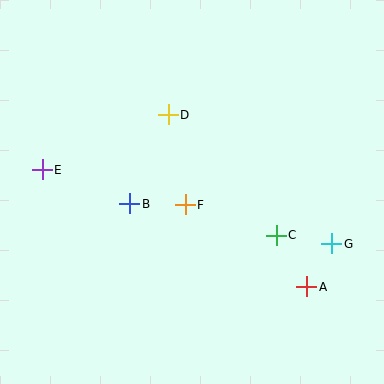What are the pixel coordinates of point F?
Point F is at (185, 205).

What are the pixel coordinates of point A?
Point A is at (307, 287).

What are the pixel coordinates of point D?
Point D is at (168, 115).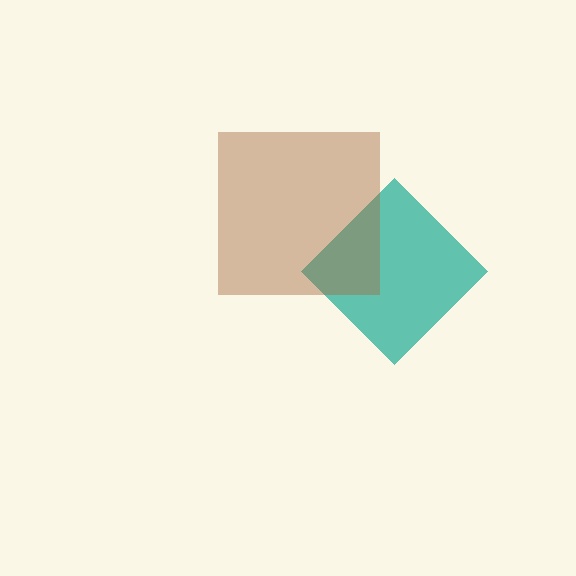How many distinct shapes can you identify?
There are 2 distinct shapes: a teal diamond, a brown square.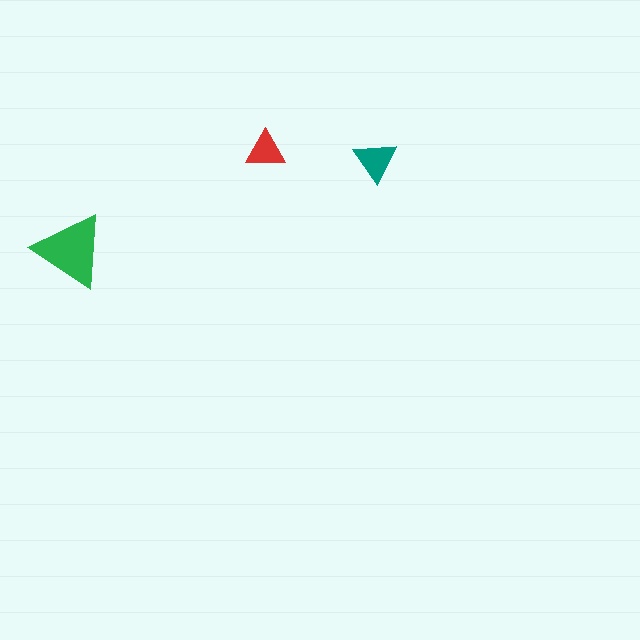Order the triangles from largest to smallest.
the green one, the teal one, the red one.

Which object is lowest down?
The green triangle is bottommost.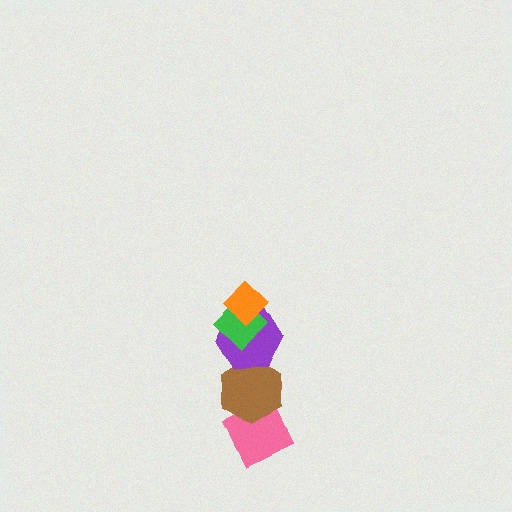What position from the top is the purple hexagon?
The purple hexagon is 3rd from the top.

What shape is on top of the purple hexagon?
The green diamond is on top of the purple hexagon.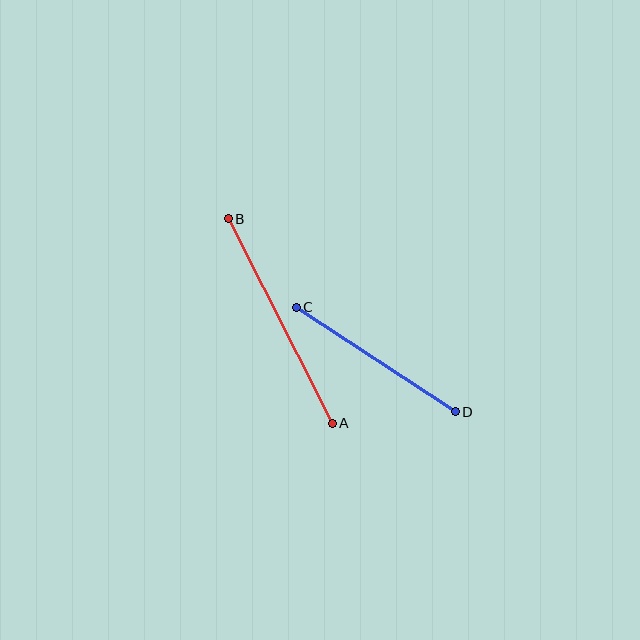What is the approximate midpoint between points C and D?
The midpoint is at approximately (376, 359) pixels.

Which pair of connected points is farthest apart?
Points A and B are farthest apart.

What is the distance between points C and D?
The distance is approximately 190 pixels.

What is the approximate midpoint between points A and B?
The midpoint is at approximately (280, 321) pixels.